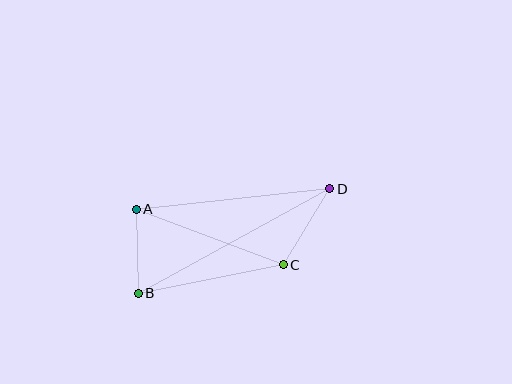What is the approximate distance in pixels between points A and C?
The distance between A and C is approximately 157 pixels.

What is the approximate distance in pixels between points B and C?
The distance between B and C is approximately 148 pixels.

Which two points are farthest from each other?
Points B and D are farthest from each other.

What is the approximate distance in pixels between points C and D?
The distance between C and D is approximately 89 pixels.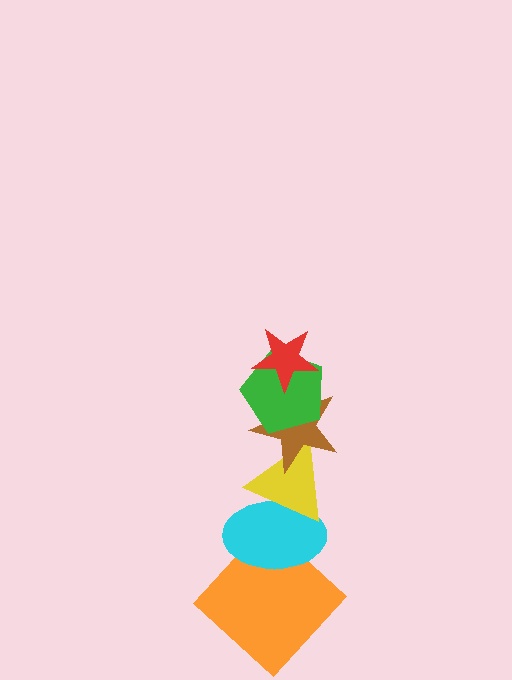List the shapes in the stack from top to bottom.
From top to bottom: the red star, the green pentagon, the brown star, the yellow triangle, the cyan ellipse, the orange diamond.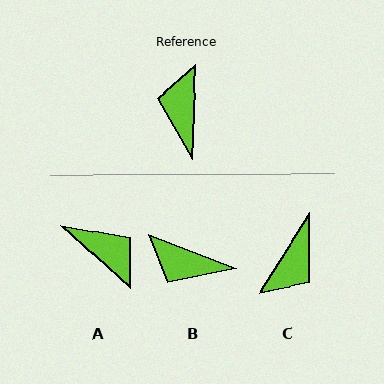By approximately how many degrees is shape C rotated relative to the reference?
Approximately 150 degrees counter-clockwise.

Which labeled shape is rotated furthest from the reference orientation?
C, about 150 degrees away.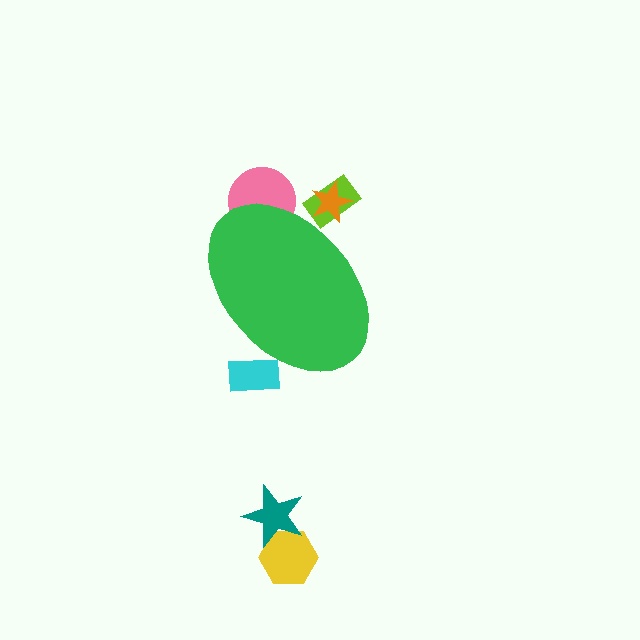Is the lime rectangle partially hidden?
Yes, the lime rectangle is partially hidden behind the green ellipse.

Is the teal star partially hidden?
No, the teal star is fully visible.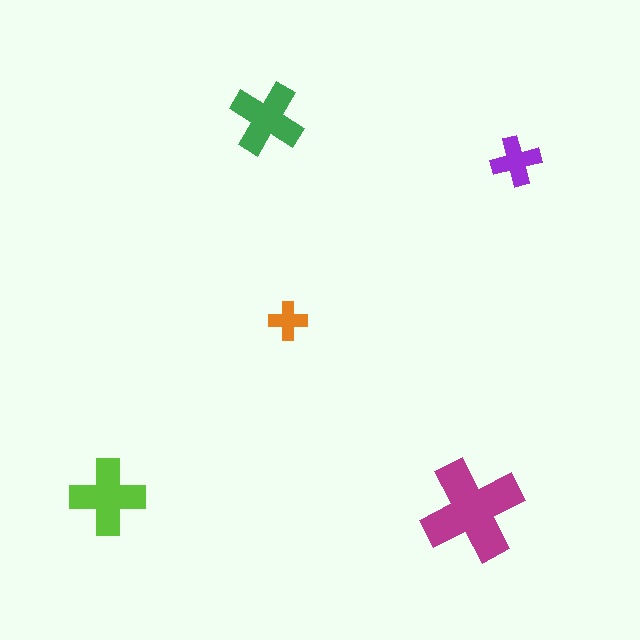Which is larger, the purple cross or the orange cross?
The purple one.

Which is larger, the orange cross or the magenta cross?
The magenta one.